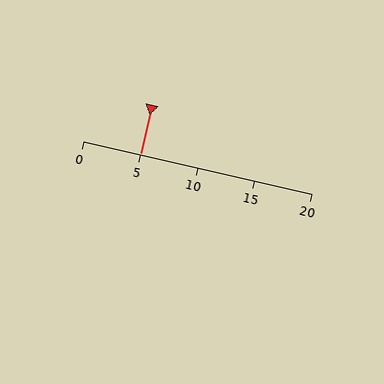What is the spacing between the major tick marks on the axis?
The major ticks are spaced 5 apart.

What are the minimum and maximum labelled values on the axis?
The axis runs from 0 to 20.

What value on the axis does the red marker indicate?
The marker indicates approximately 5.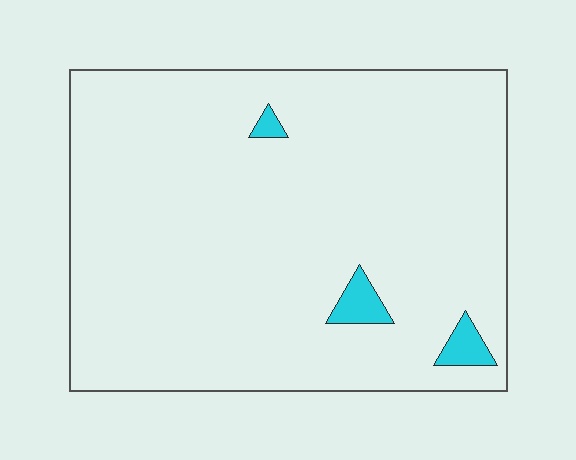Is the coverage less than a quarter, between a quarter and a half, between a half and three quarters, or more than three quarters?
Less than a quarter.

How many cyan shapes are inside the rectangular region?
3.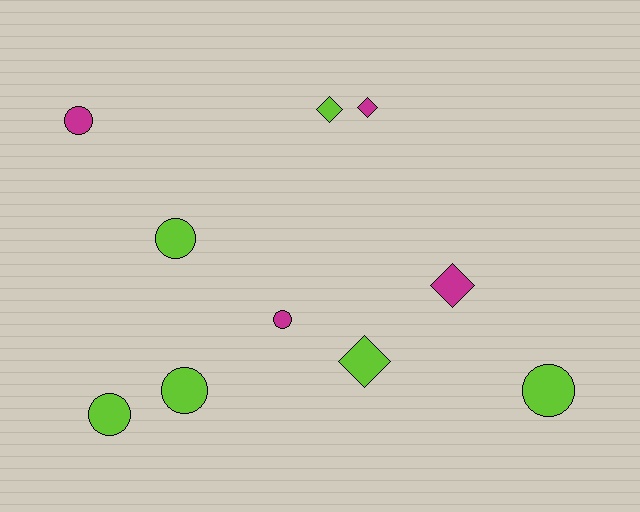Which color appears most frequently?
Lime, with 6 objects.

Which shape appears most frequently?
Circle, with 6 objects.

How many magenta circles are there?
There are 2 magenta circles.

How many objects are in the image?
There are 10 objects.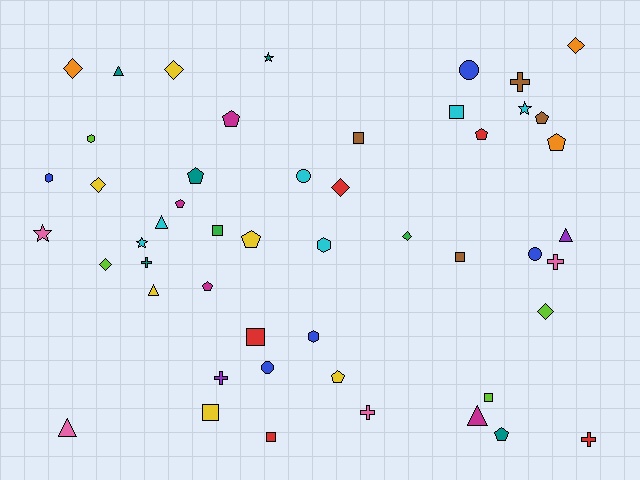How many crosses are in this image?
There are 6 crosses.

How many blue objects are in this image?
There are 5 blue objects.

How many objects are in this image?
There are 50 objects.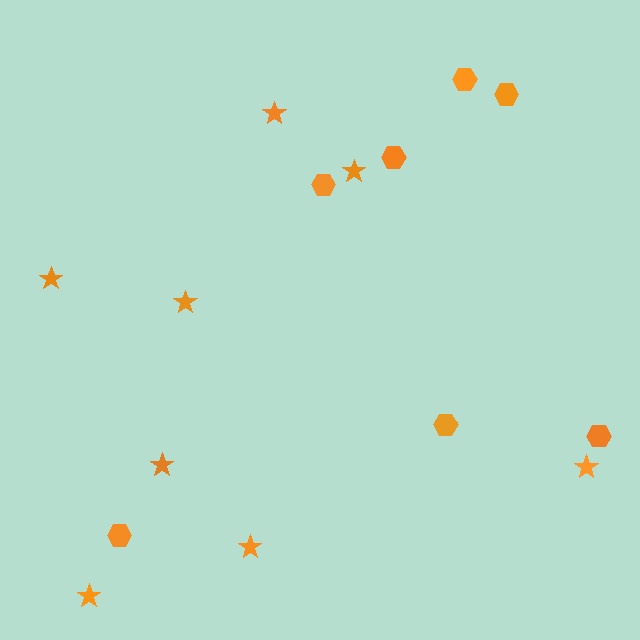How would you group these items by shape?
There are 2 groups: one group of hexagons (7) and one group of stars (8).